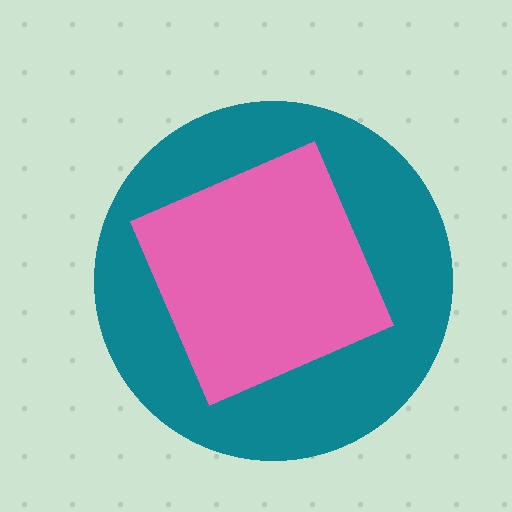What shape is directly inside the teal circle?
The pink diamond.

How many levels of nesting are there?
2.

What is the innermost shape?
The pink diamond.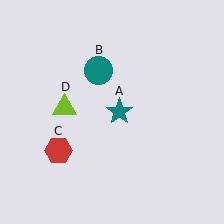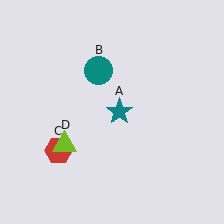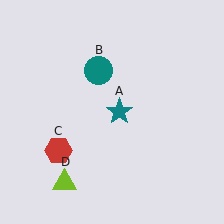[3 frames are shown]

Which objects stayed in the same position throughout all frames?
Teal star (object A) and teal circle (object B) and red hexagon (object C) remained stationary.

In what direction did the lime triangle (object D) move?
The lime triangle (object D) moved down.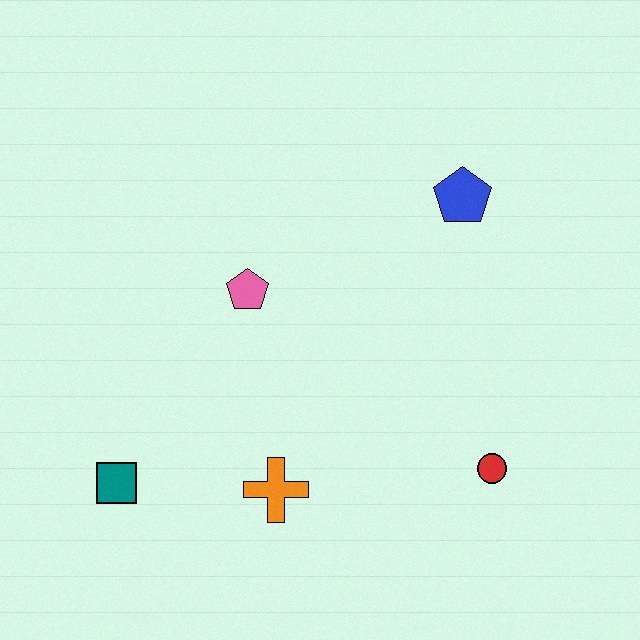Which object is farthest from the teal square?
The blue pentagon is farthest from the teal square.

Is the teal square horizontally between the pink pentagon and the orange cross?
No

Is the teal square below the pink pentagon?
Yes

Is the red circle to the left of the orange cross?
No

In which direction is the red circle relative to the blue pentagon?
The red circle is below the blue pentagon.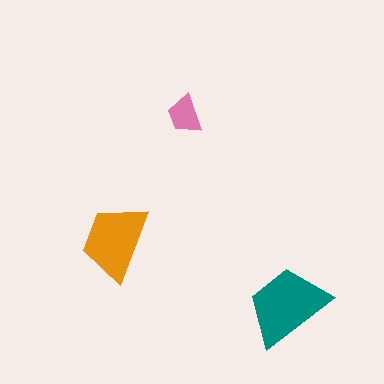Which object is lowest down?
The teal trapezoid is bottommost.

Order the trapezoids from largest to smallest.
the teal one, the orange one, the pink one.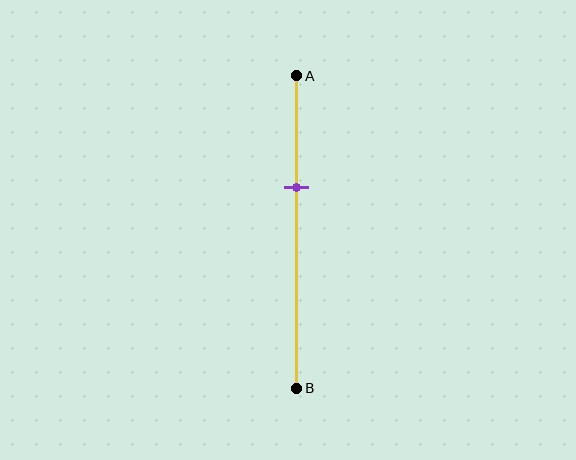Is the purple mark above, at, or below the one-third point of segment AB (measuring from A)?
The purple mark is approximately at the one-third point of segment AB.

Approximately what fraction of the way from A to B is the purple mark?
The purple mark is approximately 35% of the way from A to B.